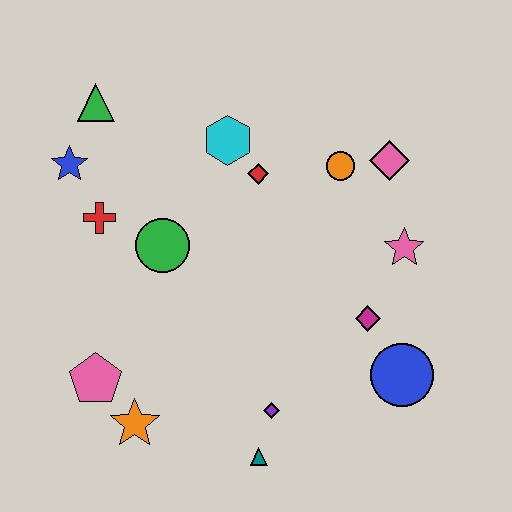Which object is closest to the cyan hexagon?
The red diamond is closest to the cyan hexagon.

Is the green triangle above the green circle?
Yes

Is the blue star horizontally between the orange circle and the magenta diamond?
No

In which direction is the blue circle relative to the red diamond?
The blue circle is below the red diamond.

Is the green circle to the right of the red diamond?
No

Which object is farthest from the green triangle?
The blue circle is farthest from the green triangle.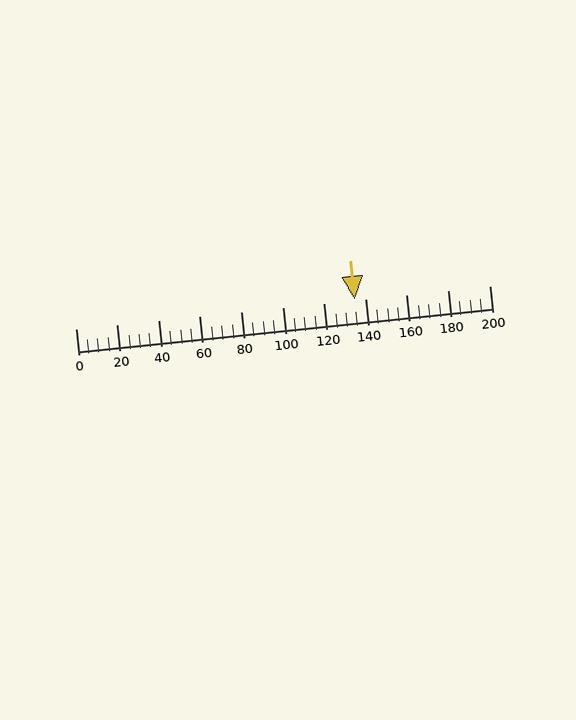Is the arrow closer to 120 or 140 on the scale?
The arrow is closer to 140.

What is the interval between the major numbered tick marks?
The major tick marks are spaced 20 units apart.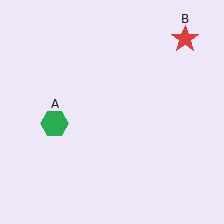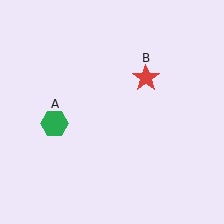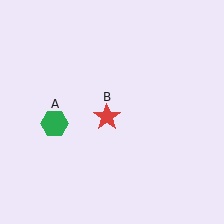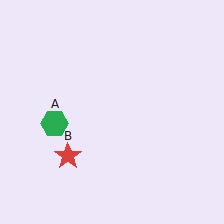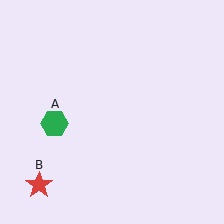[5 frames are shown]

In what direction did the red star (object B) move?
The red star (object B) moved down and to the left.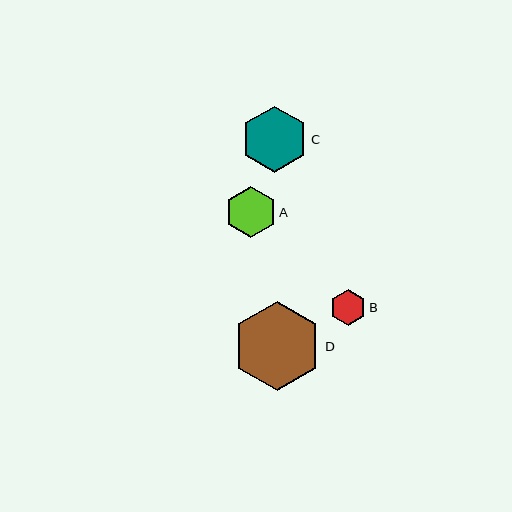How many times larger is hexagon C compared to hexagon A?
Hexagon C is approximately 1.3 times the size of hexagon A.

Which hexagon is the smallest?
Hexagon B is the smallest with a size of approximately 36 pixels.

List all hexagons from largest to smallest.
From largest to smallest: D, C, A, B.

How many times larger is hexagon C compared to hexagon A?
Hexagon C is approximately 1.3 times the size of hexagon A.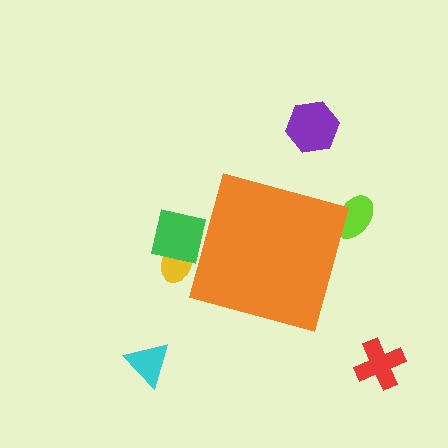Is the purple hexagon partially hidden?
No, the purple hexagon is fully visible.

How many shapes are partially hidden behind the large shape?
3 shapes are partially hidden.